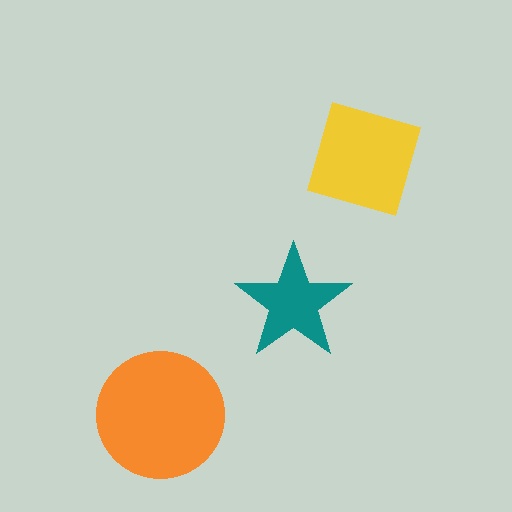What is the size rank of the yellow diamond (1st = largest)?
2nd.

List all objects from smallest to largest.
The teal star, the yellow diamond, the orange circle.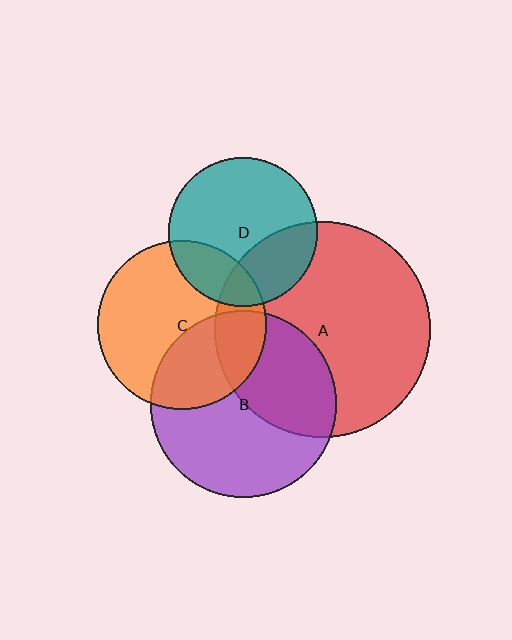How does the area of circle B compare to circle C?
Approximately 1.2 times.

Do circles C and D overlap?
Yes.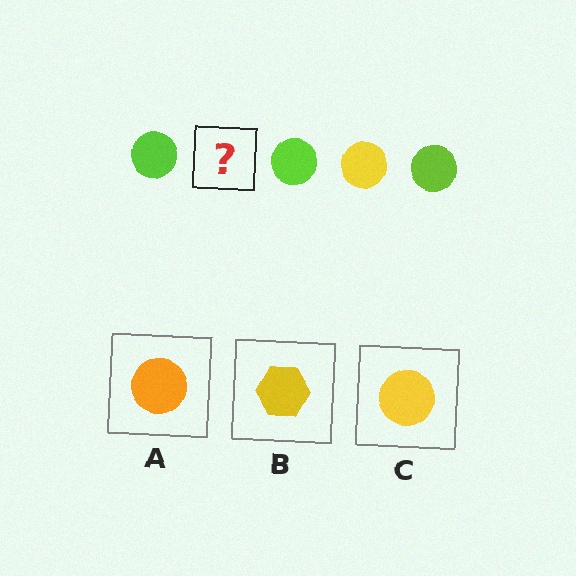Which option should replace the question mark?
Option C.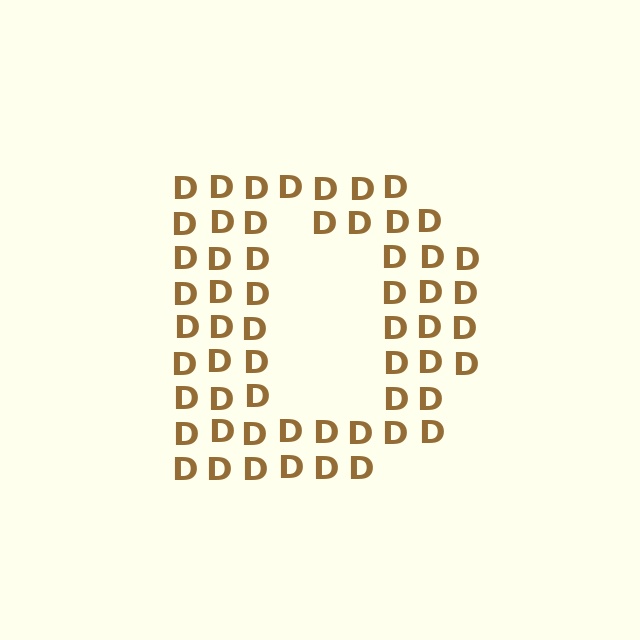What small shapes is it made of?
It is made of small letter D's.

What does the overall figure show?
The overall figure shows the letter D.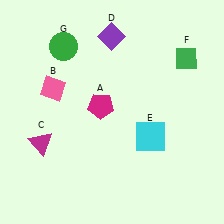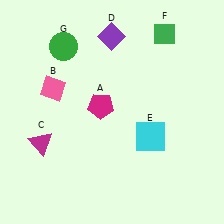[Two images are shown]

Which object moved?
The green diamond (F) moved up.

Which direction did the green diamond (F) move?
The green diamond (F) moved up.